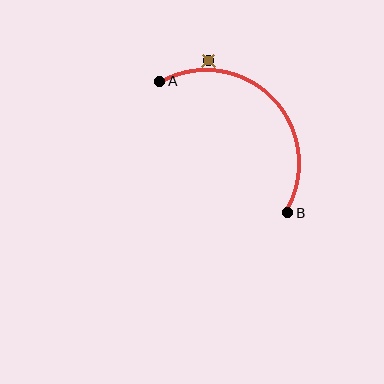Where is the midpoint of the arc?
The arc midpoint is the point on the curve farthest from the straight line joining A and B. It sits above and to the right of that line.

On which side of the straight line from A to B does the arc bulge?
The arc bulges above and to the right of the straight line connecting A and B.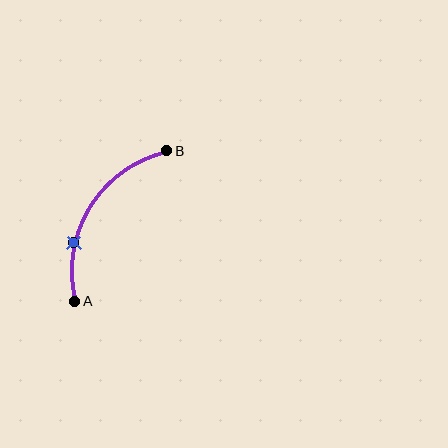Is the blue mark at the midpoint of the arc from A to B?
No. The blue mark lies on the arc but is closer to endpoint A. The arc midpoint would be at the point on the curve equidistant along the arc from both A and B.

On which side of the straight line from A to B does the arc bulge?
The arc bulges to the left of the straight line connecting A and B.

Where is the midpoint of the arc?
The arc midpoint is the point on the curve farthest from the straight line joining A and B. It sits to the left of that line.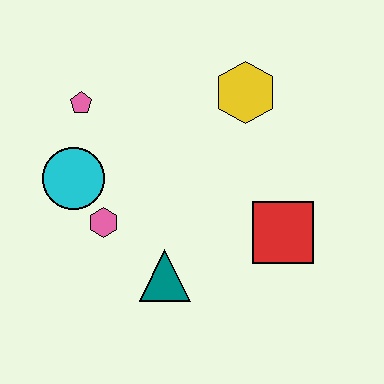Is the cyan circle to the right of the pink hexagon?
No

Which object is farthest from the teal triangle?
The yellow hexagon is farthest from the teal triangle.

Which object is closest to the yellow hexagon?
The red square is closest to the yellow hexagon.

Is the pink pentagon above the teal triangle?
Yes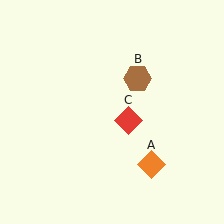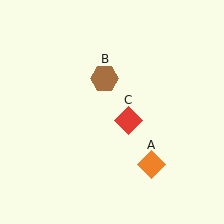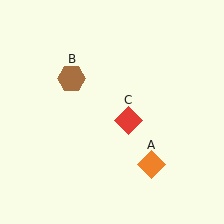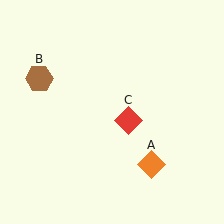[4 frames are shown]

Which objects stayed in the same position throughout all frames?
Orange diamond (object A) and red diamond (object C) remained stationary.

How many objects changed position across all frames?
1 object changed position: brown hexagon (object B).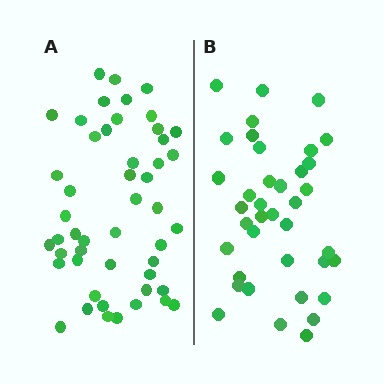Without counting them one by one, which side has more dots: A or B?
Region A (the left region) has more dots.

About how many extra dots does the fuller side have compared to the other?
Region A has roughly 12 or so more dots than region B.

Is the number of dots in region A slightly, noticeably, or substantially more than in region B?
Region A has noticeably more, but not dramatically so. The ratio is roughly 1.3 to 1.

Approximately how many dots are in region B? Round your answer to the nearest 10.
About 40 dots. (The exact count is 38, which rounds to 40.)